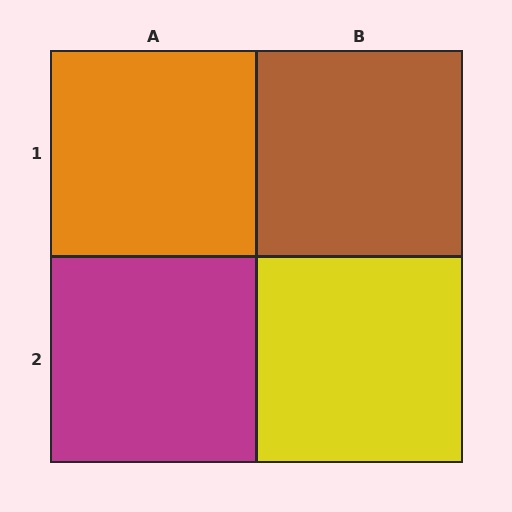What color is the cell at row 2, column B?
Yellow.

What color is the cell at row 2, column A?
Magenta.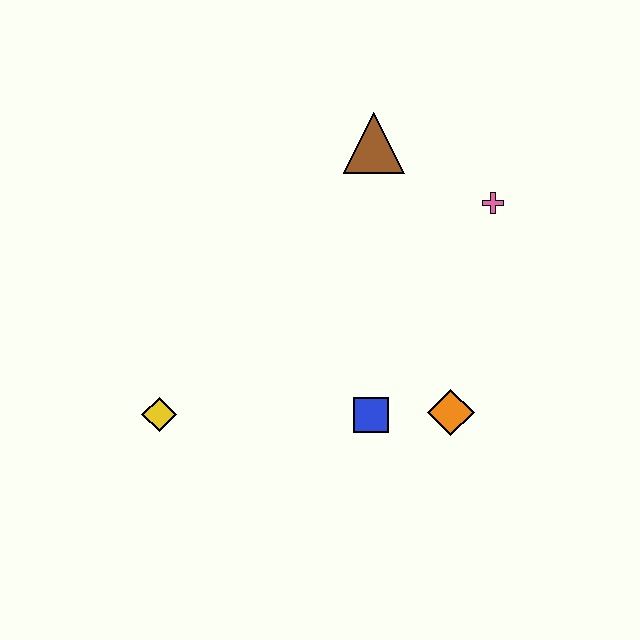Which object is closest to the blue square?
The orange diamond is closest to the blue square.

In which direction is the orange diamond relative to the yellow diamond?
The orange diamond is to the right of the yellow diamond.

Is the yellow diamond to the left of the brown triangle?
Yes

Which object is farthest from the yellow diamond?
The pink cross is farthest from the yellow diamond.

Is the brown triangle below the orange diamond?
No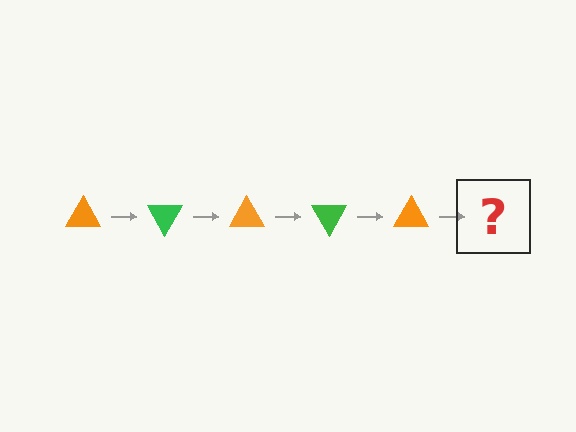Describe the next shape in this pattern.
It should be a green triangle, rotated 300 degrees from the start.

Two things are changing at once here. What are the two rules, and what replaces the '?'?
The two rules are that it rotates 60 degrees each step and the color cycles through orange and green. The '?' should be a green triangle, rotated 300 degrees from the start.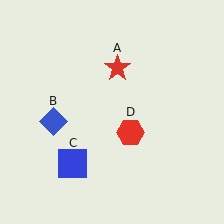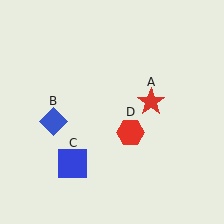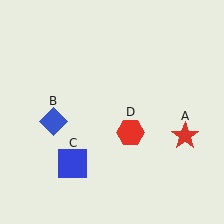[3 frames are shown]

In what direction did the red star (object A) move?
The red star (object A) moved down and to the right.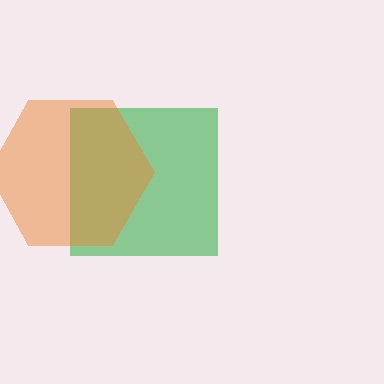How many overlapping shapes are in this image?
There are 2 overlapping shapes in the image.